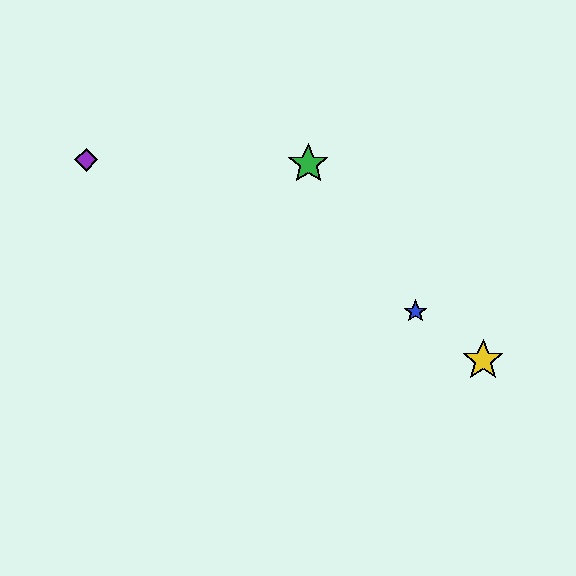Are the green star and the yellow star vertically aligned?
No, the green star is at x≈308 and the yellow star is at x≈483.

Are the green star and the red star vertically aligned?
Yes, both are at x≈308.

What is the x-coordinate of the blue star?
The blue star is at x≈415.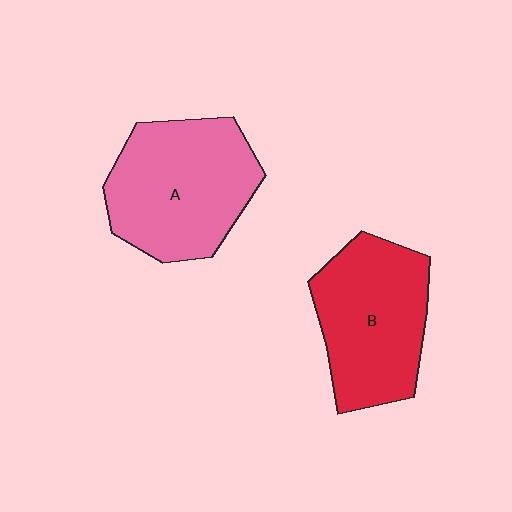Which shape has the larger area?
Shape A (pink).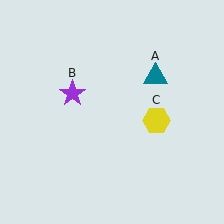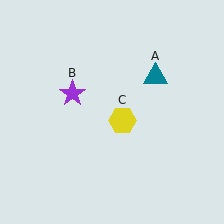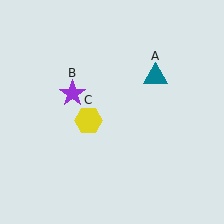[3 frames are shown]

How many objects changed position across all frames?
1 object changed position: yellow hexagon (object C).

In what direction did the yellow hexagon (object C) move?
The yellow hexagon (object C) moved left.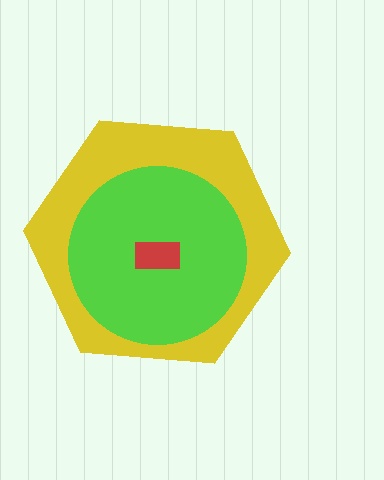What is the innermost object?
The red rectangle.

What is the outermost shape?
The yellow hexagon.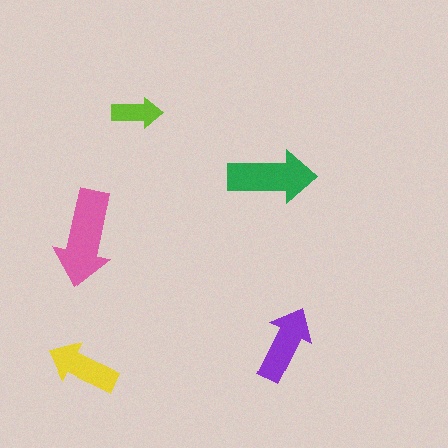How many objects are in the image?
There are 5 objects in the image.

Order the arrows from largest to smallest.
the pink one, the green one, the purple one, the yellow one, the lime one.